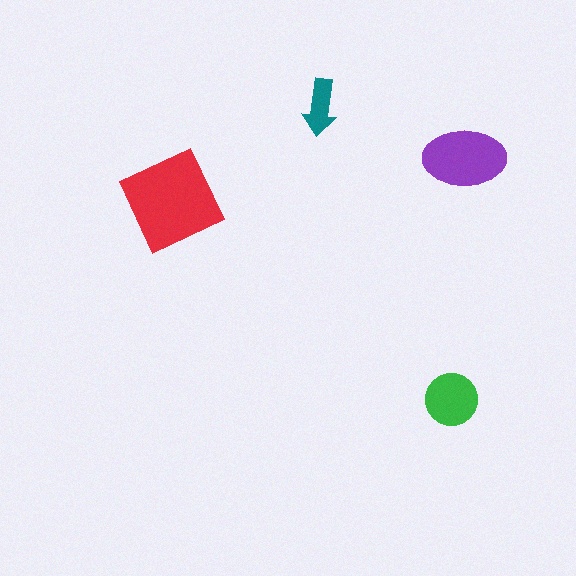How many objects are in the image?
There are 4 objects in the image.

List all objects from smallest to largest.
The teal arrow, the green circle, the purple ellipse, the red diamond.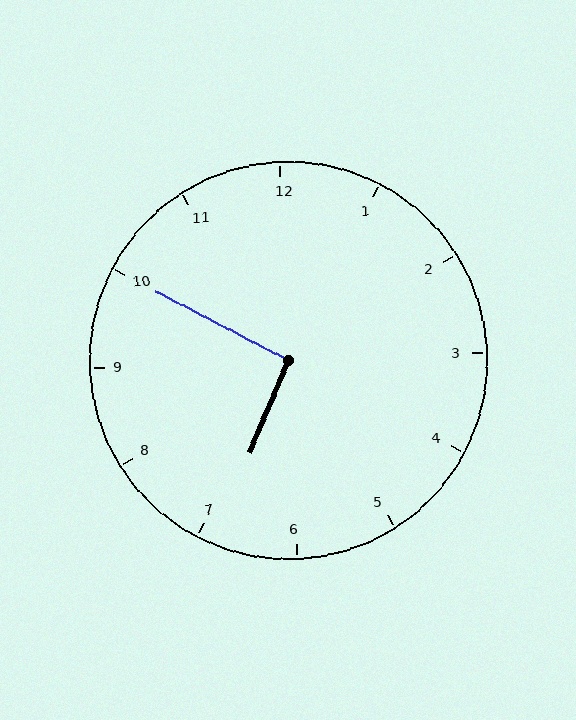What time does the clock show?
6:50.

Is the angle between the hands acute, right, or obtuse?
It is right.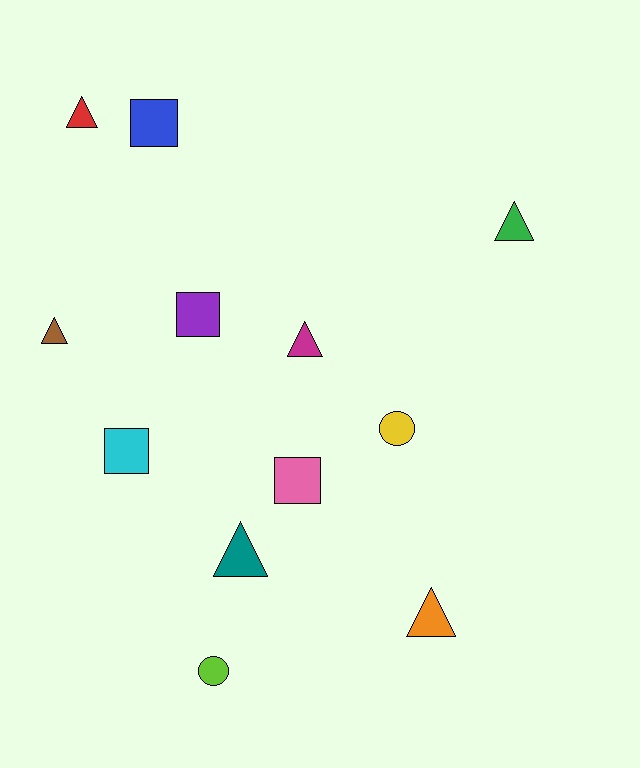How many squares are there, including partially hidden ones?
There are 4 squares.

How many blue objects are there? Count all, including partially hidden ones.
There is 1 blue object.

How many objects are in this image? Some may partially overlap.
There are 12 objects.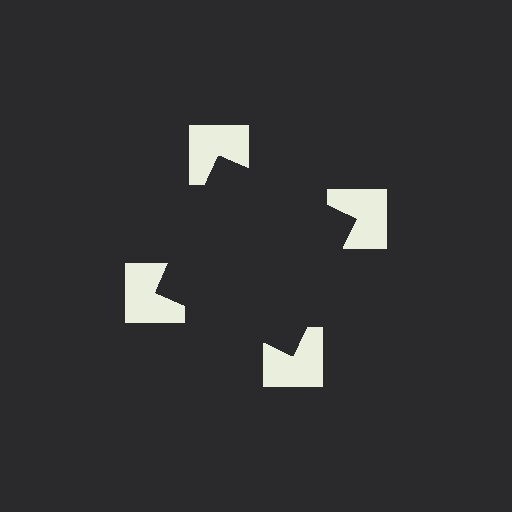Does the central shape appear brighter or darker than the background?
It typically appears slightly darker than the background, even though no actual brightness change is drawn.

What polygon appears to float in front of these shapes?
An illusory square — its edges are inferred from the aligned wedge cuts in the notched squares, not physically drawn.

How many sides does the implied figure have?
4 sides.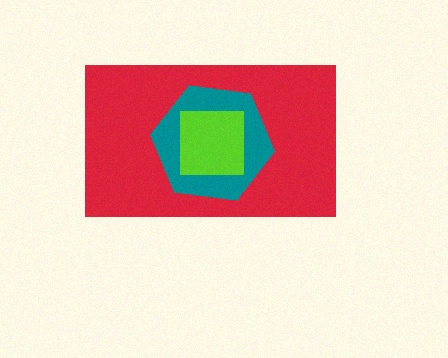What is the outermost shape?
The red rectangle.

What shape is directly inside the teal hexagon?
The lime square.